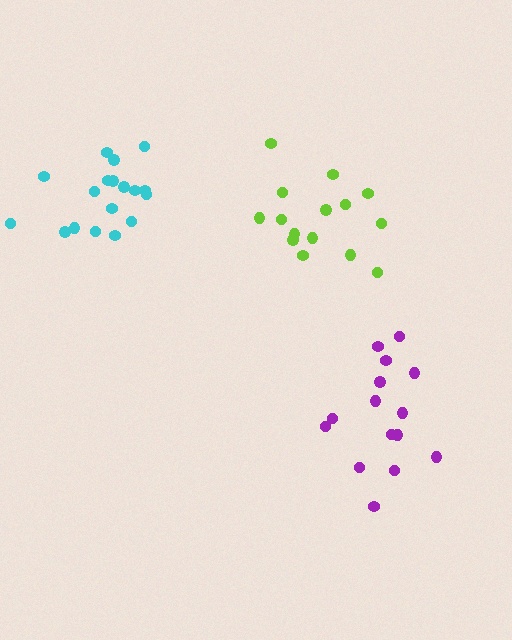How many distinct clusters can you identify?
There are 3 distinct clusters.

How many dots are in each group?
Group 1: 15 dots, Group 2: 18 dots, Group 3: 15 dots (48 total).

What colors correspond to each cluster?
The clusters are colored: lime, cyan, purple.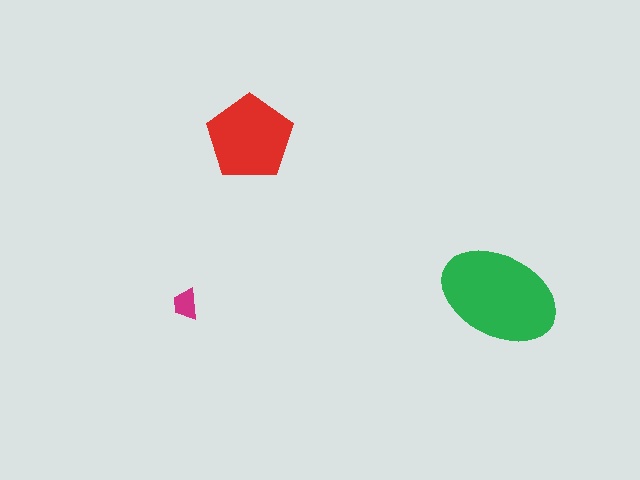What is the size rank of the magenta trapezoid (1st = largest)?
3rd.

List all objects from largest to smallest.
The green ellipse, the red pentagon, the magenta trapezoid.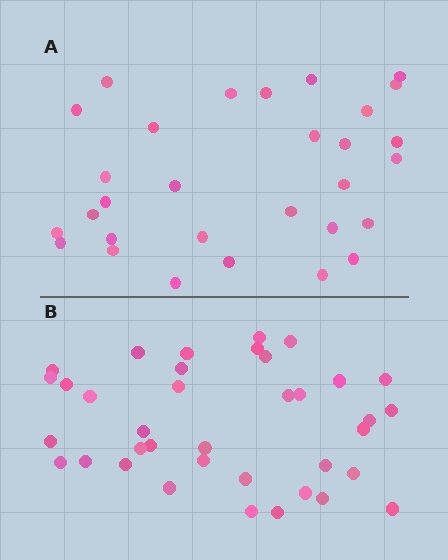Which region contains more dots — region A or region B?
Region B (the bottom region) has more dots.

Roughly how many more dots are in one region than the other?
Region B has roughly 8 or so more dots than region A.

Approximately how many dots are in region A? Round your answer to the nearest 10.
About 30 dots.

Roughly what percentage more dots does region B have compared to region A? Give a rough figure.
About 25% more.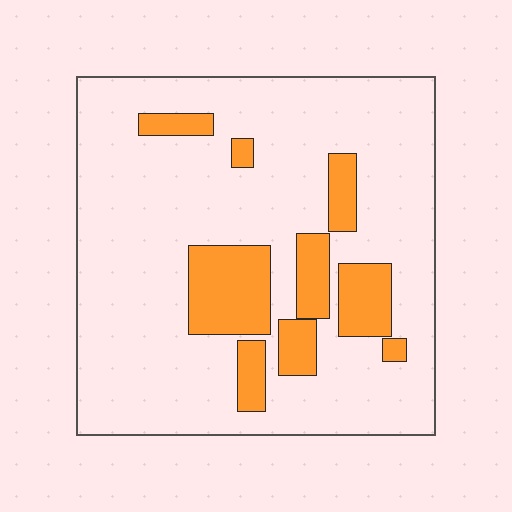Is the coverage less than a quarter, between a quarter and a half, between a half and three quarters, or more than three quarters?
Less than a quarter.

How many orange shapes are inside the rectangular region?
9.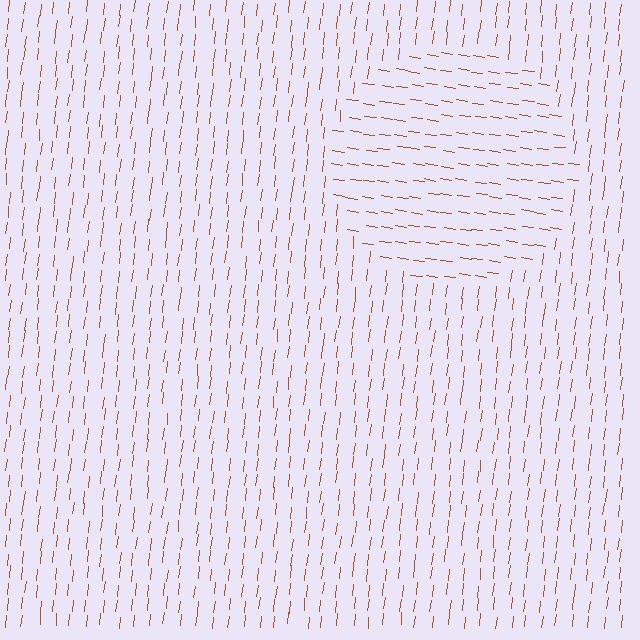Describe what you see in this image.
The image is filled with small brown line segments. A circle region in the image has lines oriented differently from the surrounding lines, creating a visible texture boundary.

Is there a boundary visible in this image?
Yes, there is a texture boundary formed by a change in line orientation.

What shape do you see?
I see a circle.